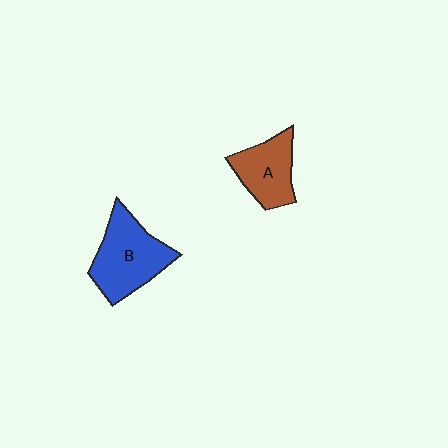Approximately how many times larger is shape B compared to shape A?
Approximately 1.4 times.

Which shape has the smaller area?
Shape A (brown).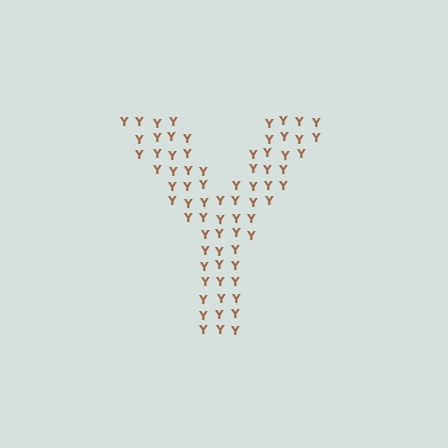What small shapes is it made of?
It is made of small letter Y's.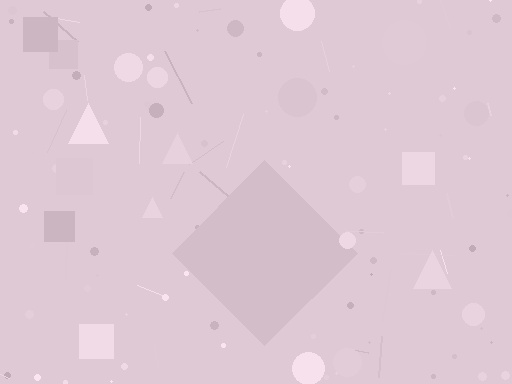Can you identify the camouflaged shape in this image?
The camouflaged shape is a diamond.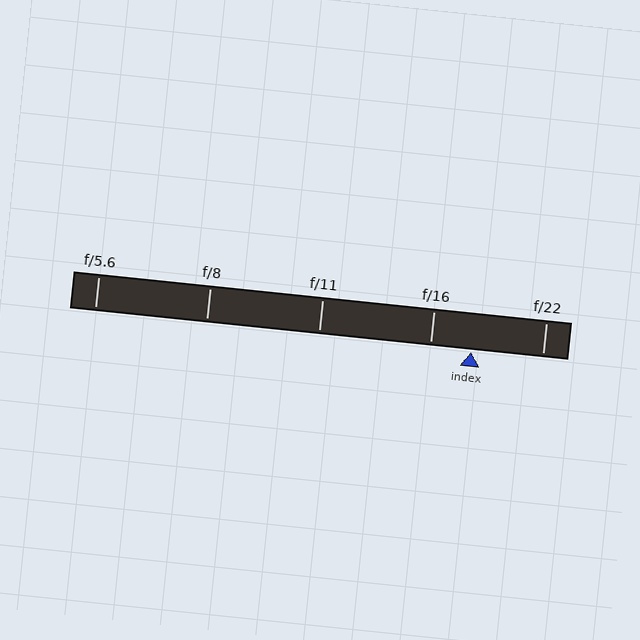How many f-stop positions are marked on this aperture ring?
There are 5 f-stop positions marked.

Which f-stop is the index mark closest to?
The index mark is closest to f/16.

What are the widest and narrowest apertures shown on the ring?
The widest aperture shown is f/5.6 and the narrowest is f/22.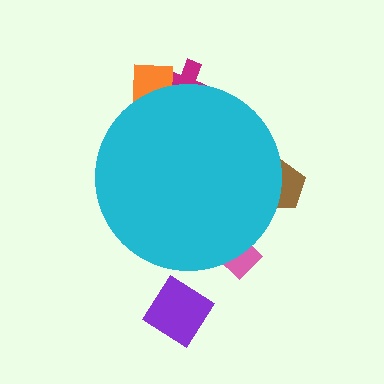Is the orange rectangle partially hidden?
Yes, the orange rectangle is partially hidden behind the cyan circle.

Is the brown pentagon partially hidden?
Yes, the brown pentagon is partially hidden behind the cyan circle.